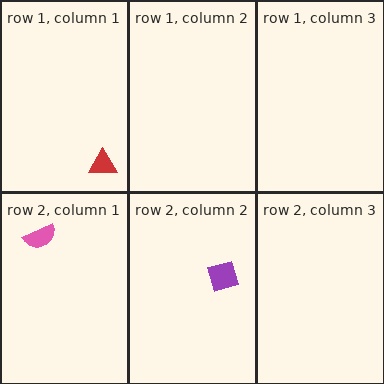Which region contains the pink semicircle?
The row 2, column 1 region.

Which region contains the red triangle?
The row 1, column 1 region.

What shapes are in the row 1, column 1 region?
The red triangle.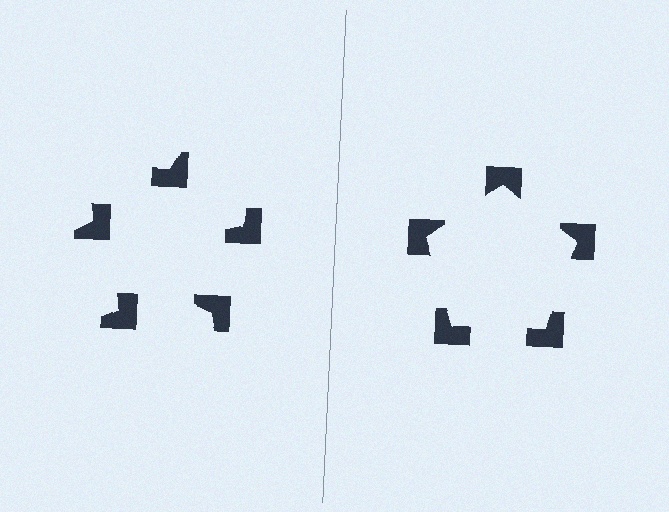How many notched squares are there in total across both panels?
10 — 5 on each side.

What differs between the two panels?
The notched squares are positioned identically on both sides; only the wedge orientations differ. On the right they align to a pentagon; on the left they are misaligned.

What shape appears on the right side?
An illusory pentagon.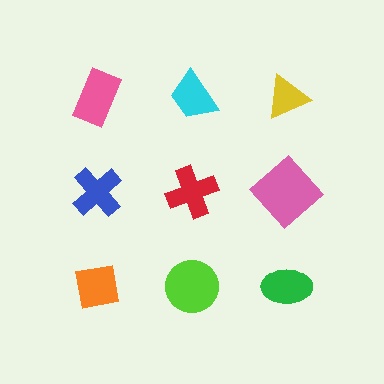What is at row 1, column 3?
A yellow triangle.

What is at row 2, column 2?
A red cross.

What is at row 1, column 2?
A cyan trapezoid.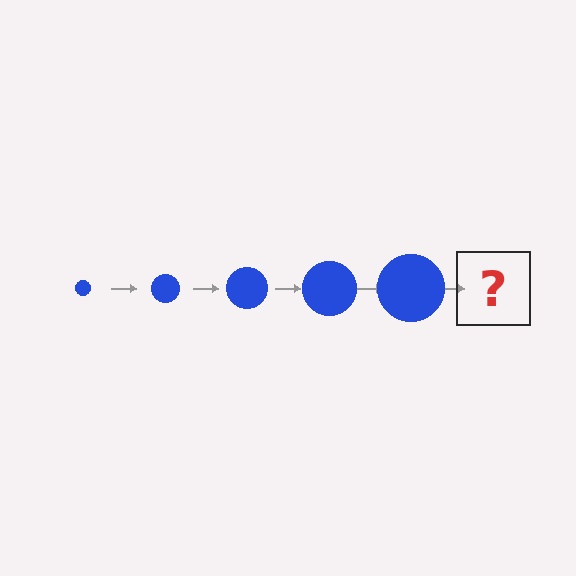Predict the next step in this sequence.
The next step is a blue circle, larger than the previous one.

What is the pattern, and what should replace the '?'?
The pattern is that the circle gets progressively larger each step. The '?' should be a blue circle, larger than the previous one.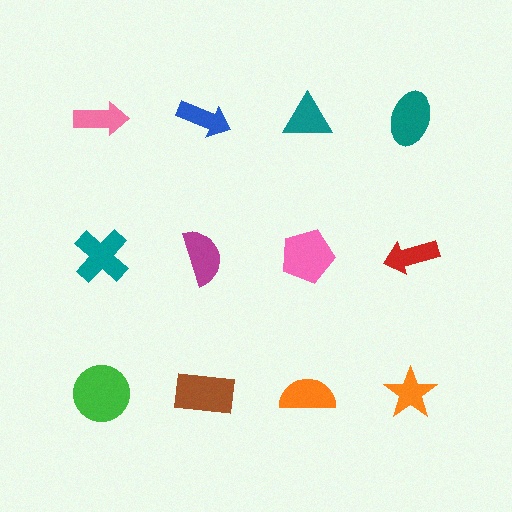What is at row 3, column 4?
An orange star.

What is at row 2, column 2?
A magenta semicircle.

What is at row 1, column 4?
A teal ellipse.